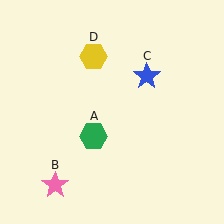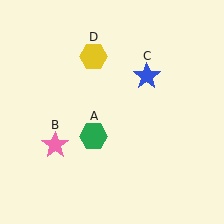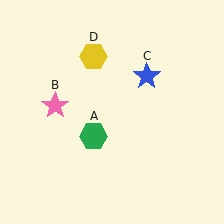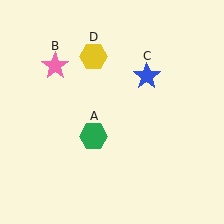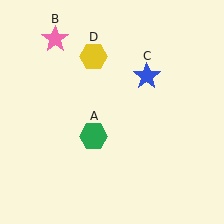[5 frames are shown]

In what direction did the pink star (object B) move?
The pink star (object B) moved up.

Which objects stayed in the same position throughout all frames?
Green hexagon (object A) and blue star (object C) and yellow hexagon (object D) remained stationary.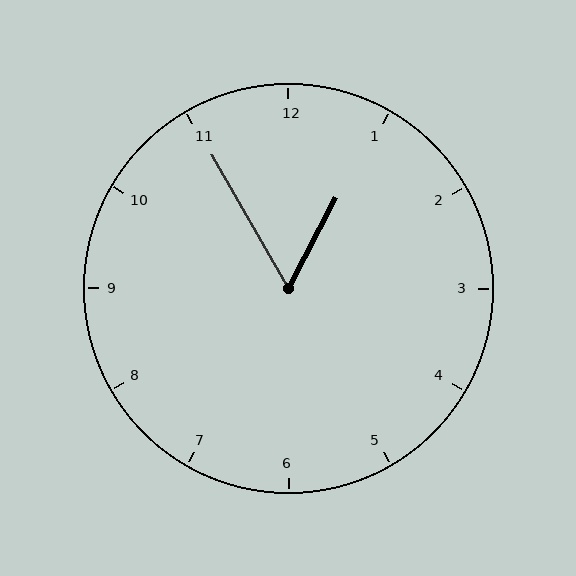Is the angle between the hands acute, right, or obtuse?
It is acute.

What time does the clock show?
12:55.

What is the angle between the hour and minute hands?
Approximately 58 degrees.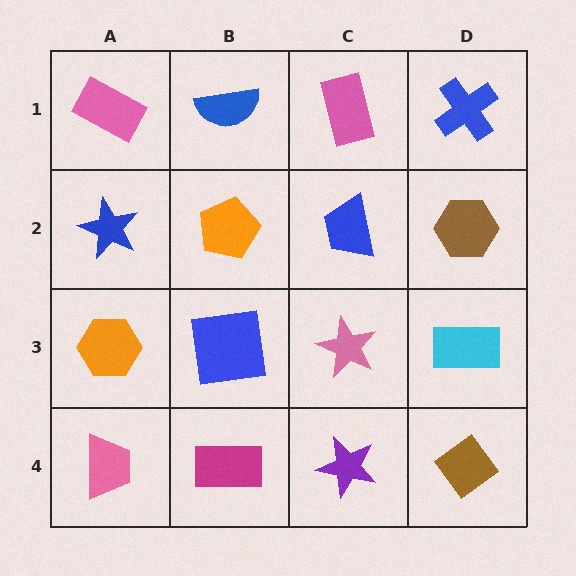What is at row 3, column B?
A blue square.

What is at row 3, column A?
An orange hexagon.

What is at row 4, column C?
A purple star.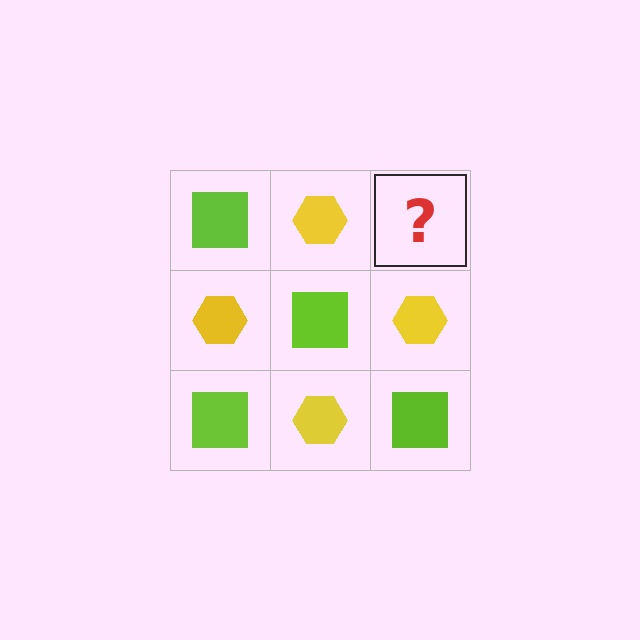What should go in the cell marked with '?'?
The missing cell should contain a lime square.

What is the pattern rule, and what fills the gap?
The rule is that it alternates lime square and yellow hexagon in a checkerboard pattern. The gap should be filled with a lime square.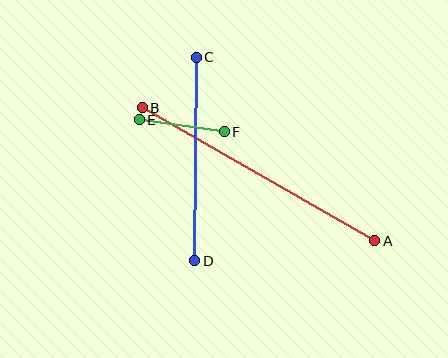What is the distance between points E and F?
The distance is approximately 86 pixels.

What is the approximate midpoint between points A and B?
The midpoint is at approximately (259, 174) pixels.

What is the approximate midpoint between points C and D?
The midpoint is at approximately (196, 159) pixels.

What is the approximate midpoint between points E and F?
The midpoint is at approximately (182, 126) pixels.